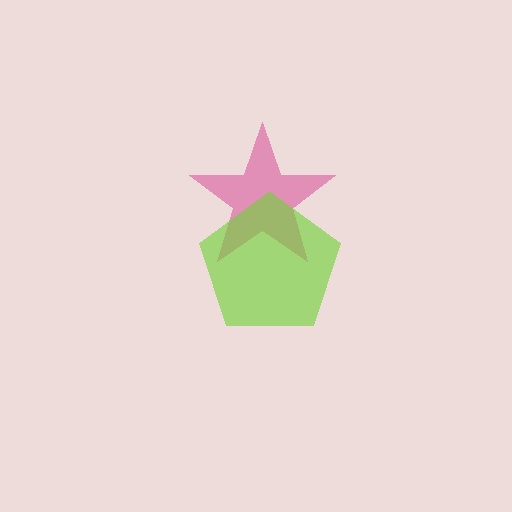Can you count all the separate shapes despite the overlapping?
Yes, there are 2 separate shapes.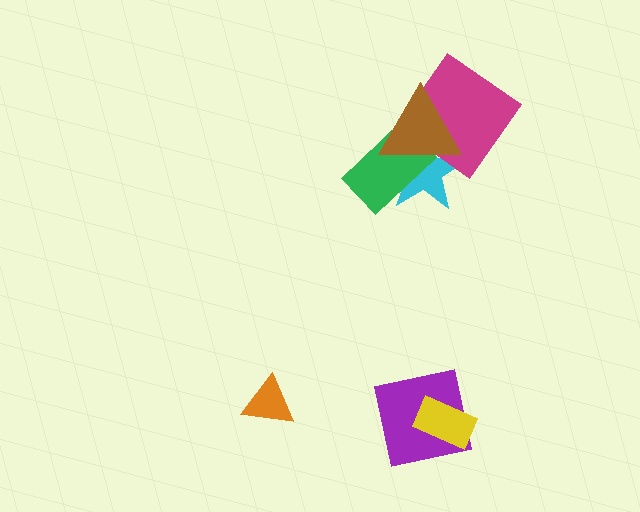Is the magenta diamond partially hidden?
Yes, it is partially covered by another shape.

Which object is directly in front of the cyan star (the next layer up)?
The green rectangle is directly in front of the cyan star.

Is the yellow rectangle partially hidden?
No, no other shape covers it.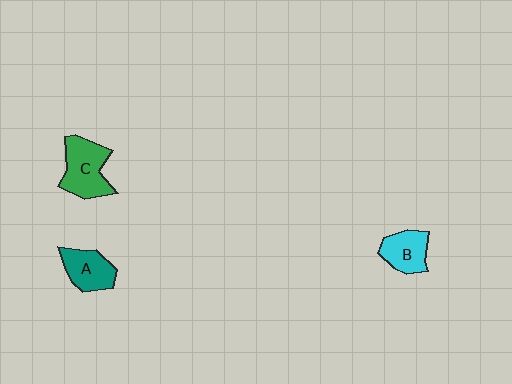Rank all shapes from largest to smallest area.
From largest to smallest: C (green), A (teal), B (cyan).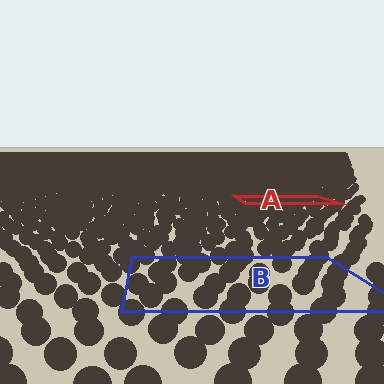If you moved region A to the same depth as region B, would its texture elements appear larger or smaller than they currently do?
They would appear larger. At a closer depth, the same texture elements are projected at a bigger on-screen size.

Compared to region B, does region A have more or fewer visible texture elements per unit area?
Region A has more texture elements per unit area — they are packed more densely because it is farther away.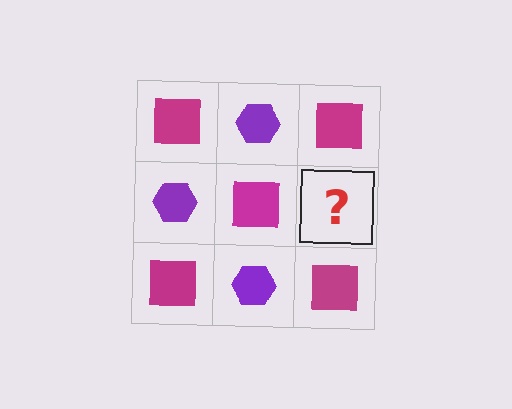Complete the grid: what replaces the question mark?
The question mark should be replaced with a purple hexagon.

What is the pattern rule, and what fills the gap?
The rule is that it alternates magenta square and purple hexagon in a checkerboard pattern. The gap should be filled with a purple hexagon.